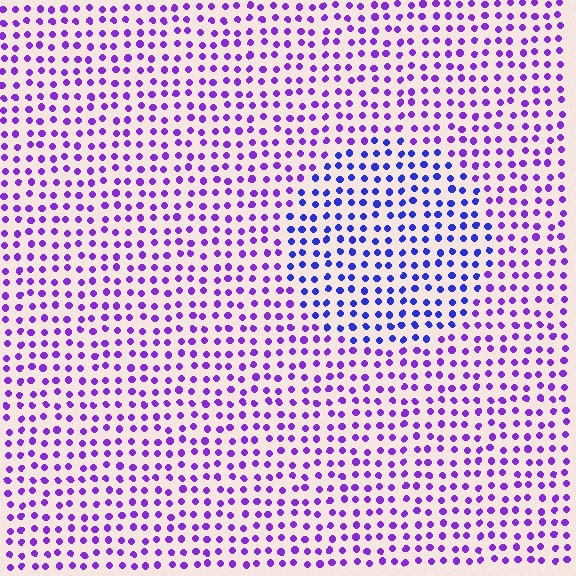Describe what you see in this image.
The image is filled with small purple elements in a uniform arrangement. A circle-shaped region is visible where the elements are tinted to a slightly different hue, forming a subtle color boundary.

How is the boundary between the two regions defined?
The boundary is defined purely by a slight shift in hue (about 35 degrees). Spacing, size, and orientation are identical on both sides.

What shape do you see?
I see a circle.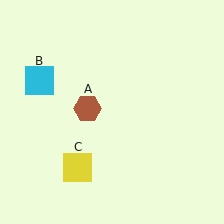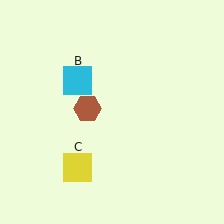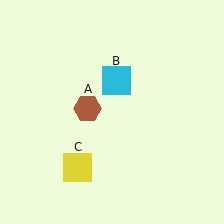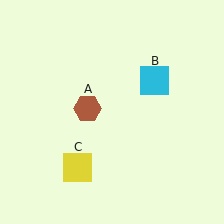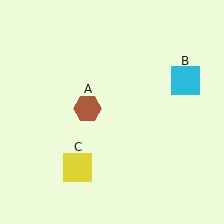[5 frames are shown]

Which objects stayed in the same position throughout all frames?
Brown hexagon (object A) and yellow square (object C) remained stationary.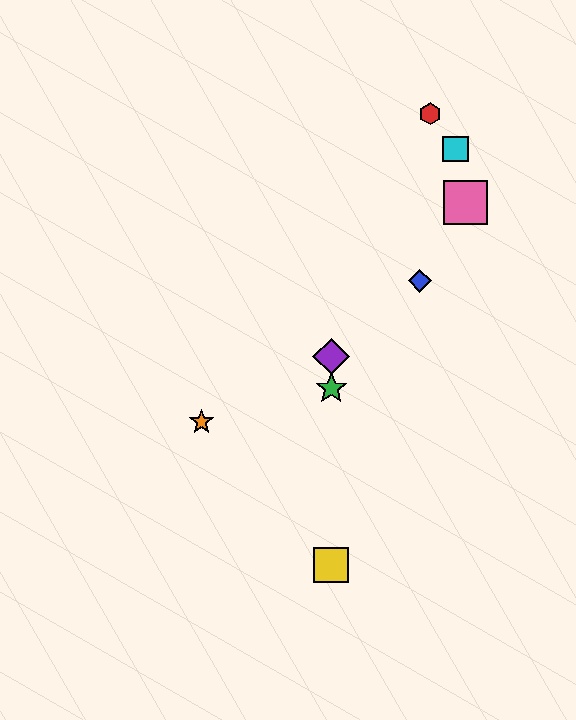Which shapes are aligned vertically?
The green star, the yellow square, the purple diamond are aligned vertically.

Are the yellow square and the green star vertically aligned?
Yes, both are at x≈331.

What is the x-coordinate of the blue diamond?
The blue diamond is at x≈420.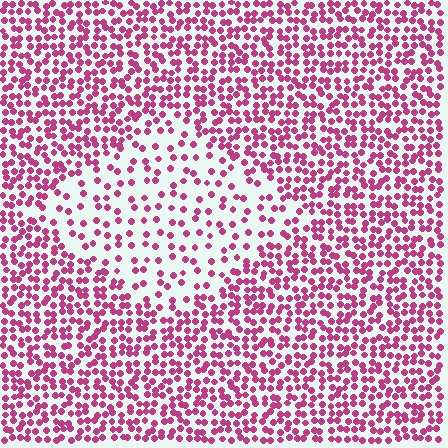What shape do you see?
I see a diamond.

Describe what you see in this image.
The image contains small magenta elements arranged at two different densities. A diamond-shaped region is visible where the elements are less densely packed than the surrounding area.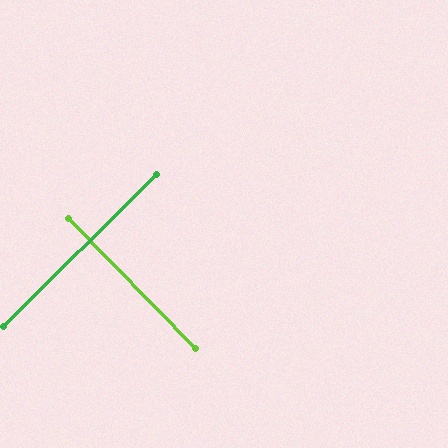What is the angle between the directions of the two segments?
Approximately 90 degrees.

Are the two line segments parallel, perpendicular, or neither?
Perpendicular — they meet at approximately 90°.